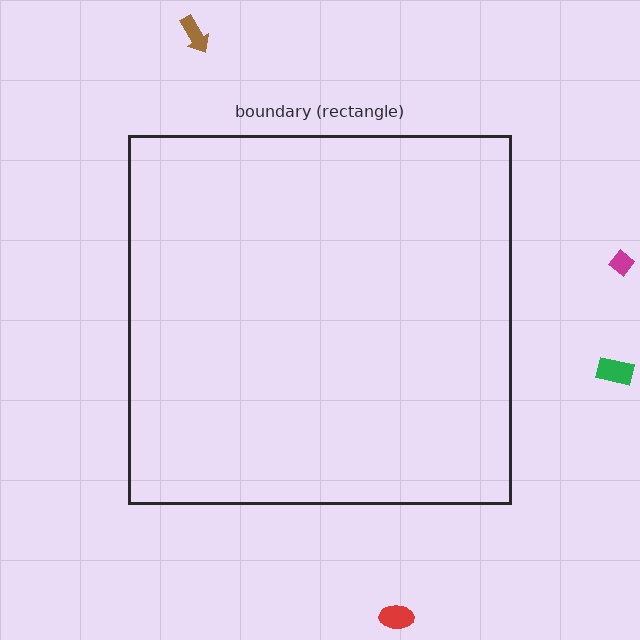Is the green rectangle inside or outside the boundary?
Outside.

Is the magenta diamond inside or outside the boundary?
Outside.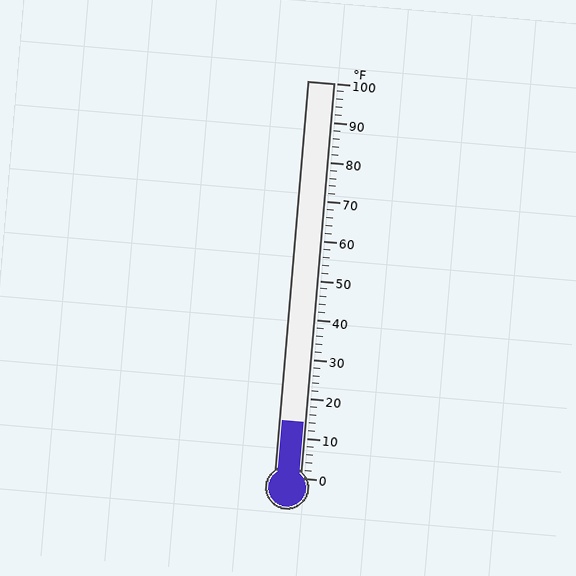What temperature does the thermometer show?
The thermometer shows approximately 14°F.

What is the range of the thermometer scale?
The thermometer scale ranges from 0°F to 100°F.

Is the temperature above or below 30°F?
The temperature is below 30°F.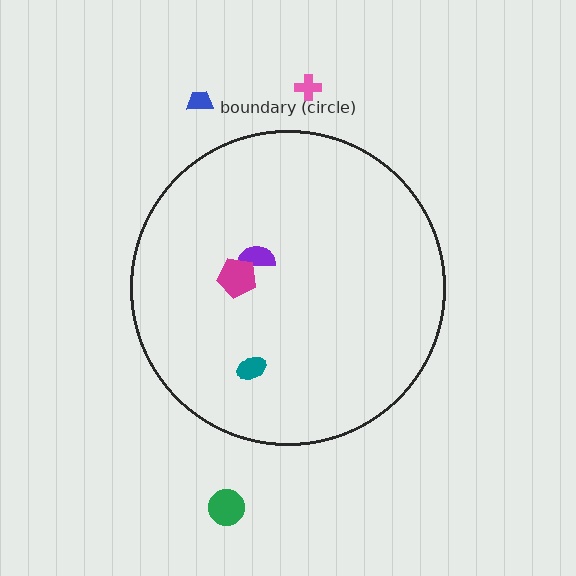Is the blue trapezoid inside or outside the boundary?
Outside.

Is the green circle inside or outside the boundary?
Outside.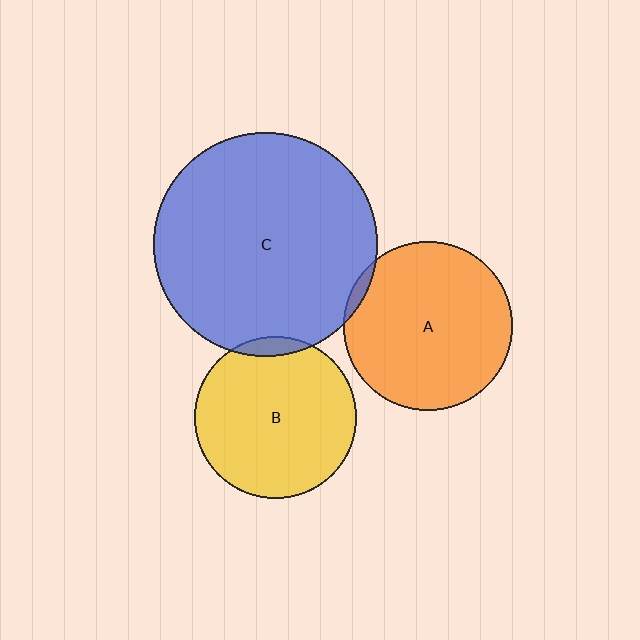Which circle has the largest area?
Circle C (blue).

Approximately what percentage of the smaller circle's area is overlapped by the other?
Approximately 5%.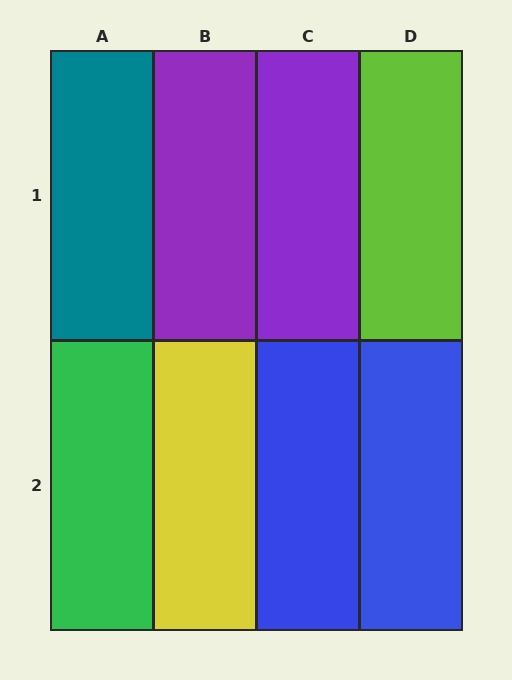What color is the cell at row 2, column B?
Yellow.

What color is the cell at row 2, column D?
Blue.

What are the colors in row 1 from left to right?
Teal, purple, purple, lime.